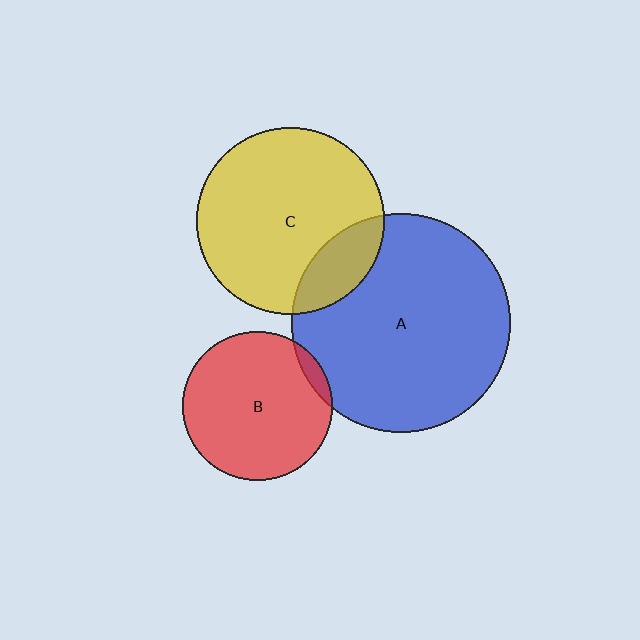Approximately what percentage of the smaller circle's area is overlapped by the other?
Approximately 20%.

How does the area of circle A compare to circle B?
Approximately 2.1 times.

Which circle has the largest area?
Circle A (blue).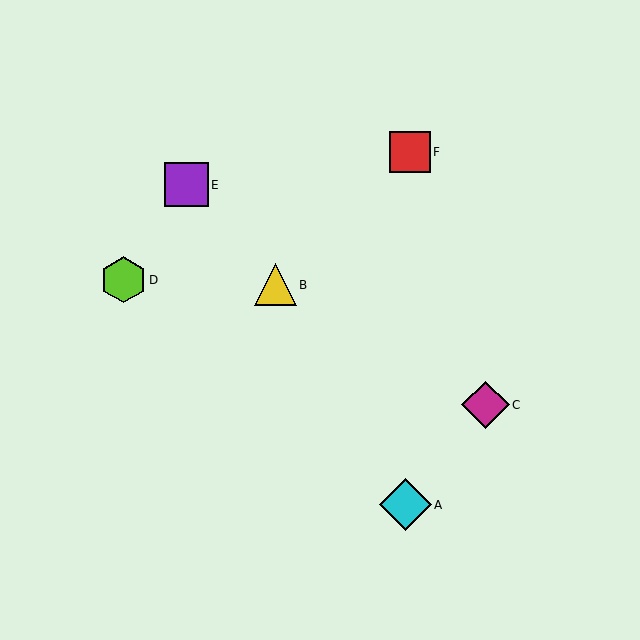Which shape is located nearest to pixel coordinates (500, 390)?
The magenta diamond (labeled C) at (486, 405) is nearest to that location.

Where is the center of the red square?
The center of the red square is at (410, 152).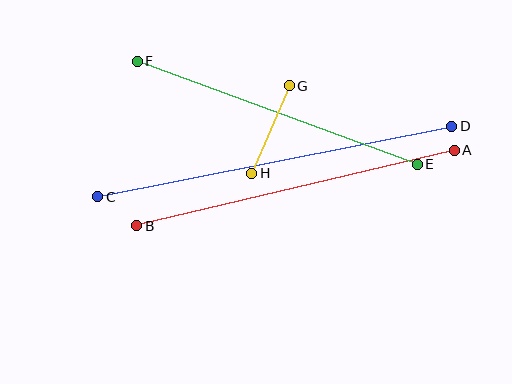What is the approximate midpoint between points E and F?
The midpoint is at approximately (277, 113) pixels.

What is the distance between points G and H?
The distance is approximately 95 pixels.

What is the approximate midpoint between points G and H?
The midpoint is at approximately (270, 129) pixels.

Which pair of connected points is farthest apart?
Points C and D are farthest apart.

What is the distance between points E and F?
The distance is approximately 299 pixels.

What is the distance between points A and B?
The distance is approximately 327 pixels.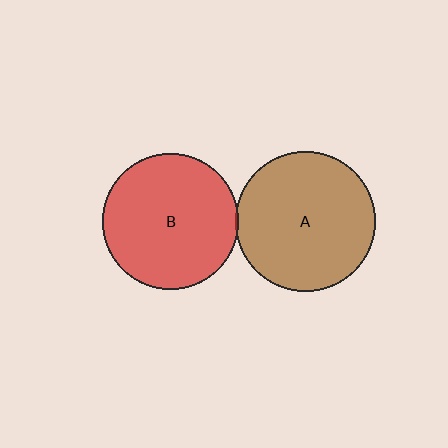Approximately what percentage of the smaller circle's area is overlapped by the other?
Approximately 5%.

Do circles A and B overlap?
Yes.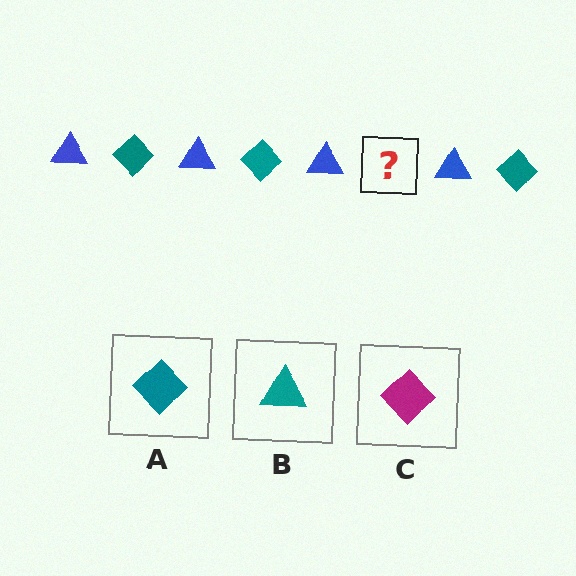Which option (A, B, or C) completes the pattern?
A.